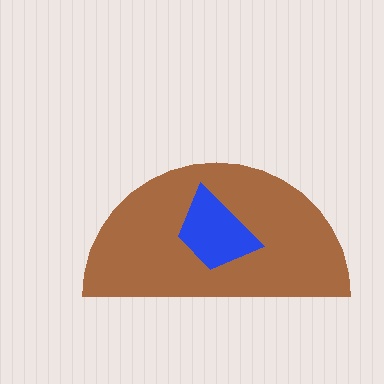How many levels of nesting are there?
2.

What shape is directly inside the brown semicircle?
The blue trapezoid.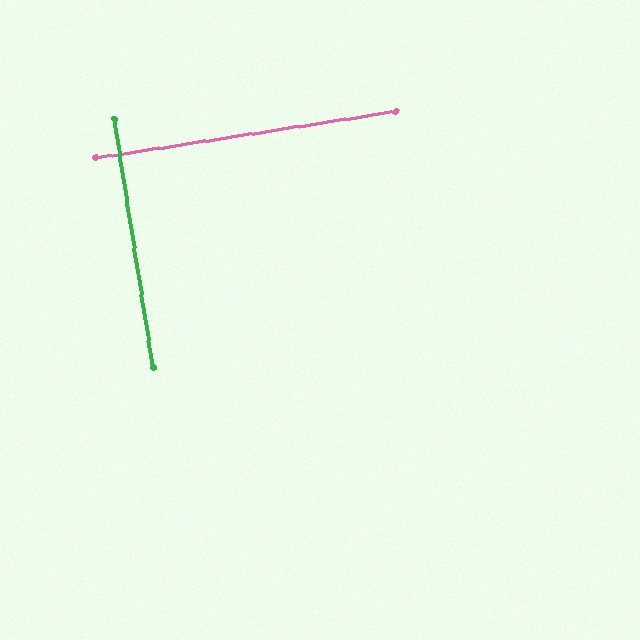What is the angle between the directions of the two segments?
Approximately 90 degrees.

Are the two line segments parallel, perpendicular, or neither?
Perpendicular — they meet at approximately 90°.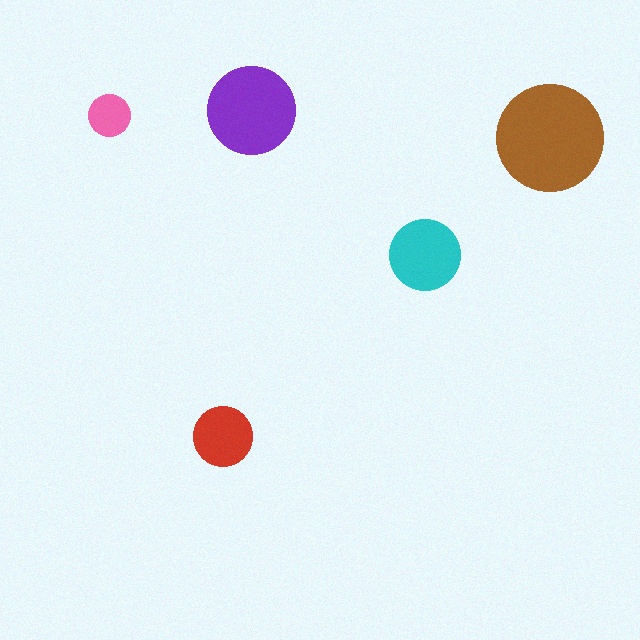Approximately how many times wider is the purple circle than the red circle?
About 1.5 times wider.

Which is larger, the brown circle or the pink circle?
The brown one.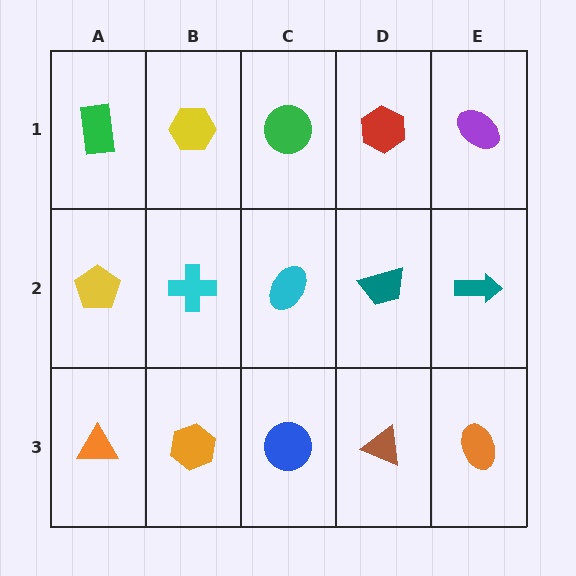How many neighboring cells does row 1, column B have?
3.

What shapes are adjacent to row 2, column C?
A green circle (row 1, column C), a blue circle (row 3, column C), a cyan cross (row 2, column B), a teal trapezoid (row 2, column D).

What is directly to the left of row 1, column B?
A green rectangle.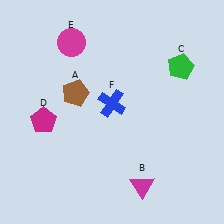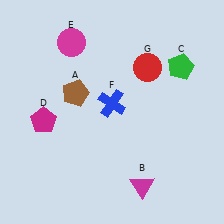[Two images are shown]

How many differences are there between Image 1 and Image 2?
There is 1 difference between the two images.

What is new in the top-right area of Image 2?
A red circle (G) was added in the top-right area of Image 2.